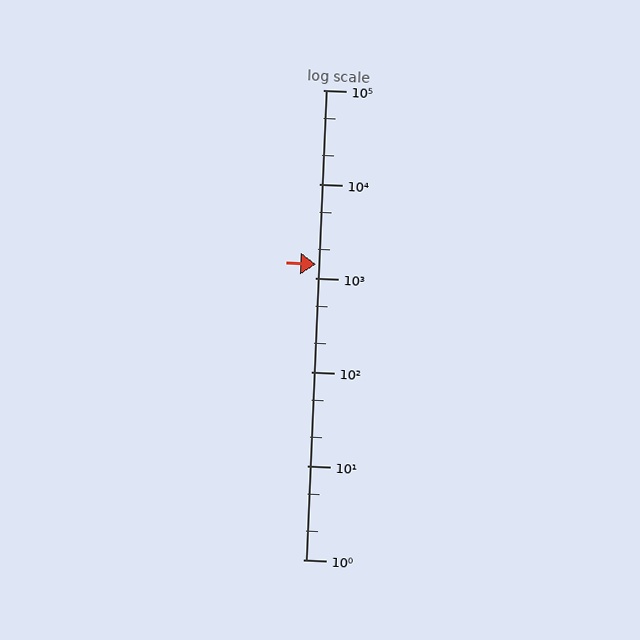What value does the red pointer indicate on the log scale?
The pointer indicates approximately 1400.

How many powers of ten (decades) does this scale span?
The scale spans 5 decades, from 1 to 100000.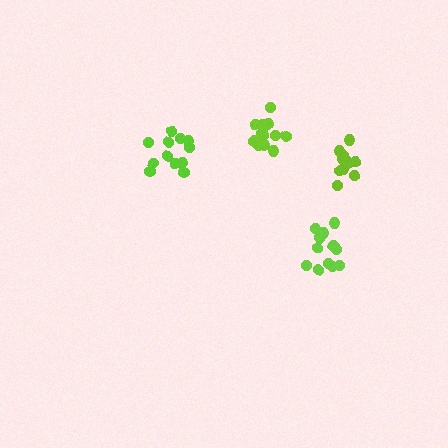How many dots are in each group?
Group 1: 12 dots, Group 2: 12 dots, Group 3: 15 dots, Group 4: 12 dots (51 total).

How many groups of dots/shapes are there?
There are 4 groups.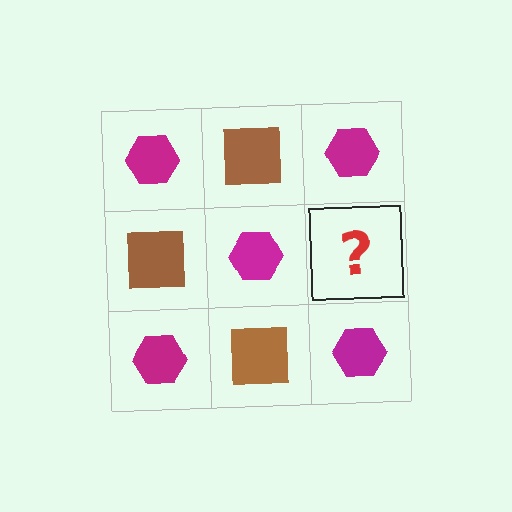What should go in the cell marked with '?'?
The missing cell should contain a brown square.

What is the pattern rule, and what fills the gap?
The rule is that it alternates magenta hexagon and brown square in a checkerboard pattern. The gap should be filled with a brown square.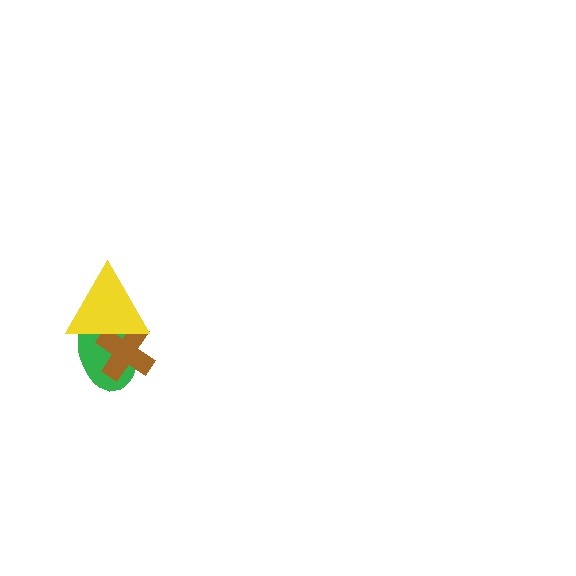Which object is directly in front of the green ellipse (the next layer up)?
The brown cross is directly in front of the green ellipse.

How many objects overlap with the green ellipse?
2 objects overlap with the green ellipse.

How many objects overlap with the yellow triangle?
2 objects overlap with the yellow triangle.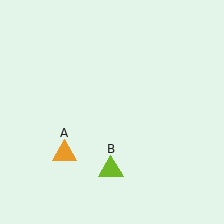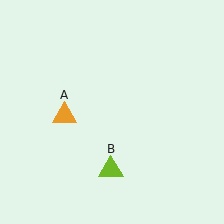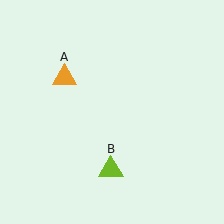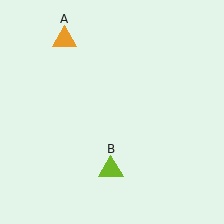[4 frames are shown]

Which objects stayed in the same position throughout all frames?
Lime triangle (object B) remained stationary.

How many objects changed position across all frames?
1 object changed position: orange triangle (object A).